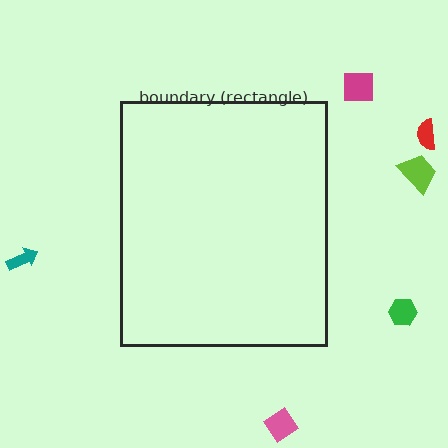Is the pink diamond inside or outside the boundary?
Outside.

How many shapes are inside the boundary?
0 inside, 6 outside.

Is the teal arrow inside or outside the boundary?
Outside.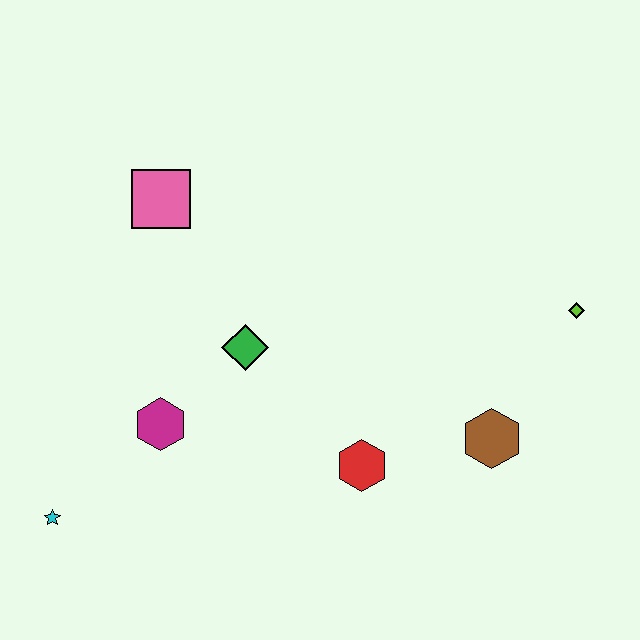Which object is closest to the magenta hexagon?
The green diamond is closest to the magenta hexagon.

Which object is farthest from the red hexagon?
The pink square is farthest from the red hexagon.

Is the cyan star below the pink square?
Yes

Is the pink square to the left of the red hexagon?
Yes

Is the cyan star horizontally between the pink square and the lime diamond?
No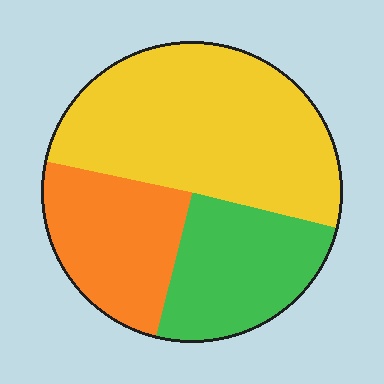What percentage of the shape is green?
Green takes up about one quarter (1/4) of the shape.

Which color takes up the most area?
Yellow, at roughly 50%.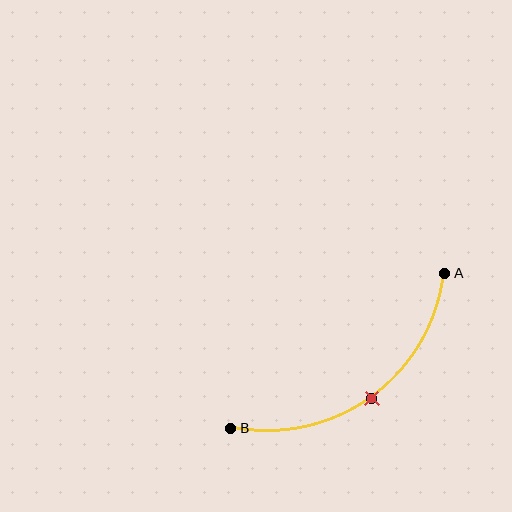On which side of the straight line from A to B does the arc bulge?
The arc bulges below and to the right of the straight line connecting A and B.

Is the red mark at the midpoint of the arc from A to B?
Yes. The red mark lies on the arc at equal arc-length from both A and B — it is the arc midpoint.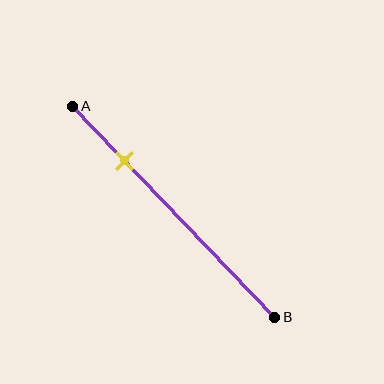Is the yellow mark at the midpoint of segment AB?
No, the mark is at about 25% from A, not at the 50% midpoint.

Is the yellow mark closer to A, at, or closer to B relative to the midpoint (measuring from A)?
The yellow mark is closer to point A than the midpoint of segment AB.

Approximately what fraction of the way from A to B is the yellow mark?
The yellow mark is approximately 25% of the way from A to B.